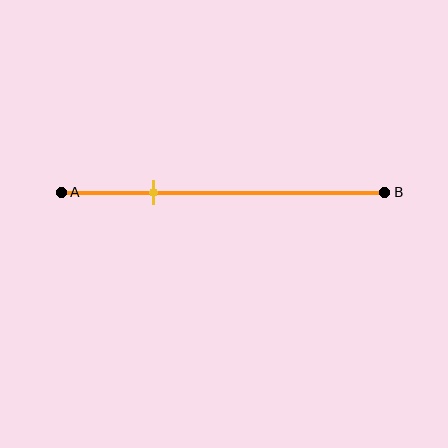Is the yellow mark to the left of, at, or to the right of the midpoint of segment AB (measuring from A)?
The yellow mark is to the left of the midpoint of segment AB.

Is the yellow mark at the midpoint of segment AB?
No, the mark is at about 30% from A, not at the 50% midpoint.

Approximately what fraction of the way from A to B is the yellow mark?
The yellow mark is approximately 30% of the way from A to B.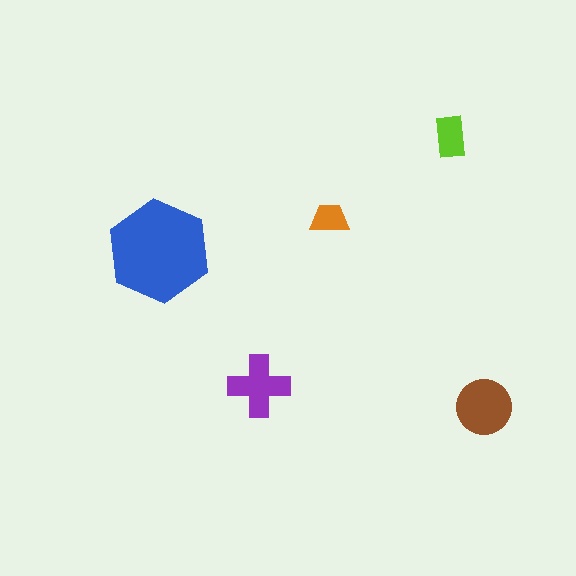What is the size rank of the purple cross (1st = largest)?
3rd.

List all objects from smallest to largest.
The orange trapezoid, the lime rectangle, the purple cross, the brown circle, the blue hexagon.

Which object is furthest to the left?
The blue hexagon is leftmost.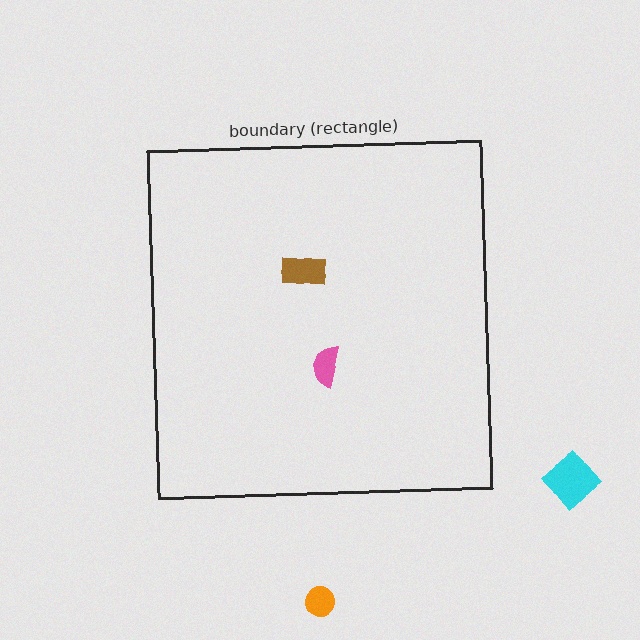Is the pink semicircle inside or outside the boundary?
Inside.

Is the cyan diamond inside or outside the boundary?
Outside.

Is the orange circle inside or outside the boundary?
Outside.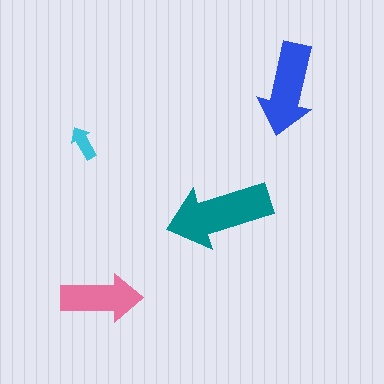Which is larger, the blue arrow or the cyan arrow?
The blue one.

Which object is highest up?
The blue arrow is topmost.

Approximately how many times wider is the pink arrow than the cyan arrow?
About 2.5 times wider.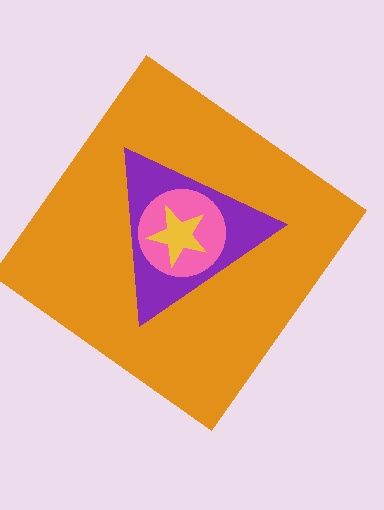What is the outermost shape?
The orange diamond.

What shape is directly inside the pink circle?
The yellow star.